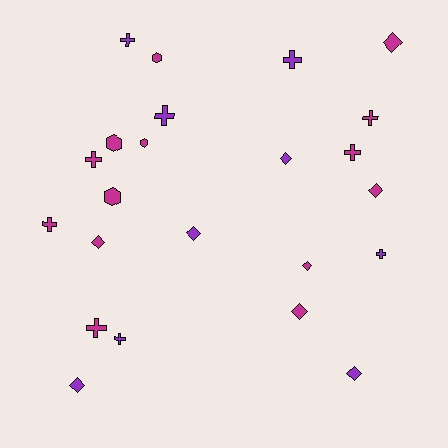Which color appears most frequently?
Magenta, with 14 objects.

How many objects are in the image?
There are 23 objects.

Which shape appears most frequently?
Cross, with 10 objects.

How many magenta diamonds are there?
There are 5 magenta diamonds.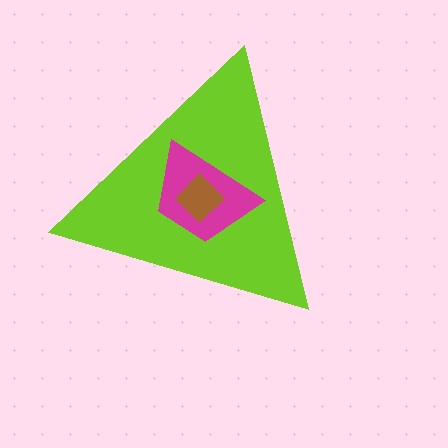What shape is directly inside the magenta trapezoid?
The brown diamond.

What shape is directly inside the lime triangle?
The magenta trapezoid.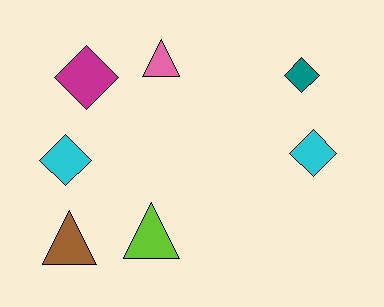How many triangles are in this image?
There are 3 triangles.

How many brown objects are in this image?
There is 1 brown object.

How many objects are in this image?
There are 7 objects.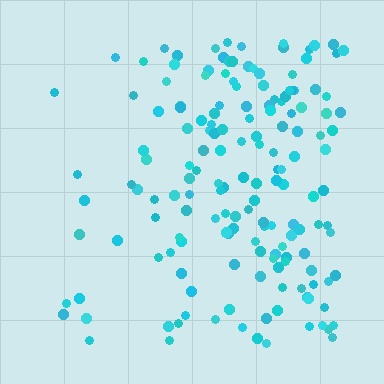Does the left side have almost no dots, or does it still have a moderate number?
Still a moderate number, just noticeably fewer than the right.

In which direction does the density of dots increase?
From left to right, with the right side densest.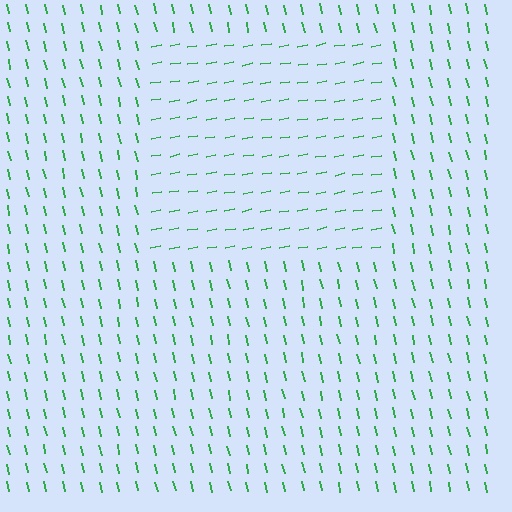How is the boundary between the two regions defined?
The boundary is defined purely by a change in line orientation (approximately 88 degrees difference). All lines are the same color and thickness.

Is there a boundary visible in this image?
Yes, there is a texture boundary formed by a change in line orientation.